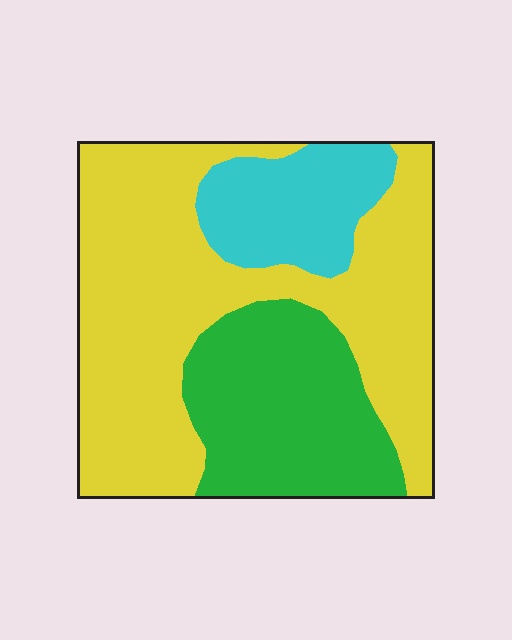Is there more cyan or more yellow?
Yellow.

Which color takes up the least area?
Cyan, at roughly 15%.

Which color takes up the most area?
Yellow, at roughly 60%.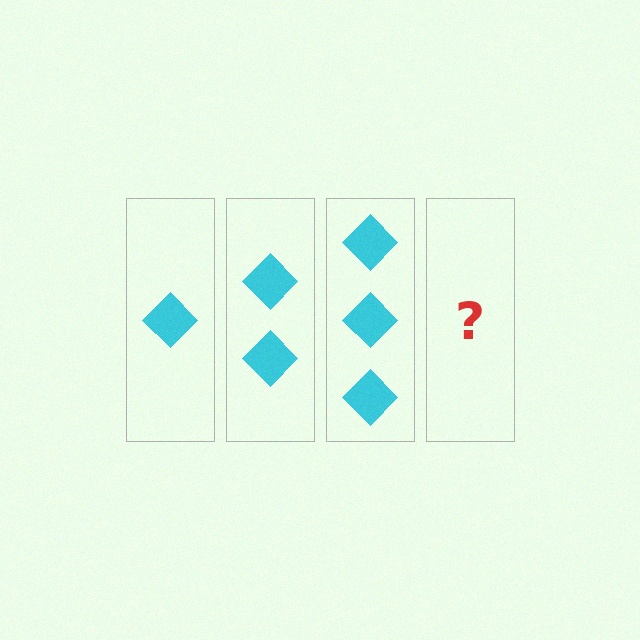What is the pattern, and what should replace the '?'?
The pattern is that each step adds one more diamond. The '?' should be 4 diamonds.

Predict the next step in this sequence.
The next step is 4 diamonds.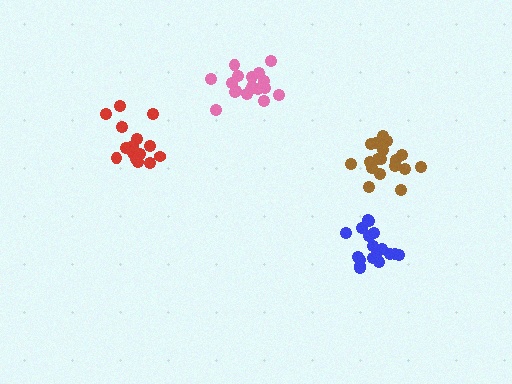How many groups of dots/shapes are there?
There are 4 groups.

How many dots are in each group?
Group 1: 18 dots, Group 2: 17 dots, Group 3: 18 dots, Group 4: 19 dots (72 total).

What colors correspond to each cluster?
The clusters are colored: blue, red, pink, brown.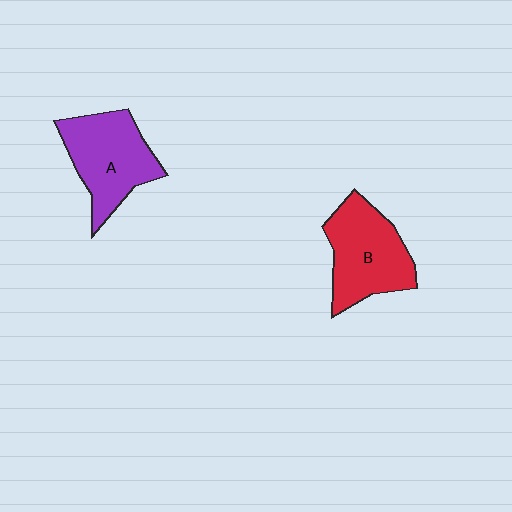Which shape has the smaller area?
Shape A (purple).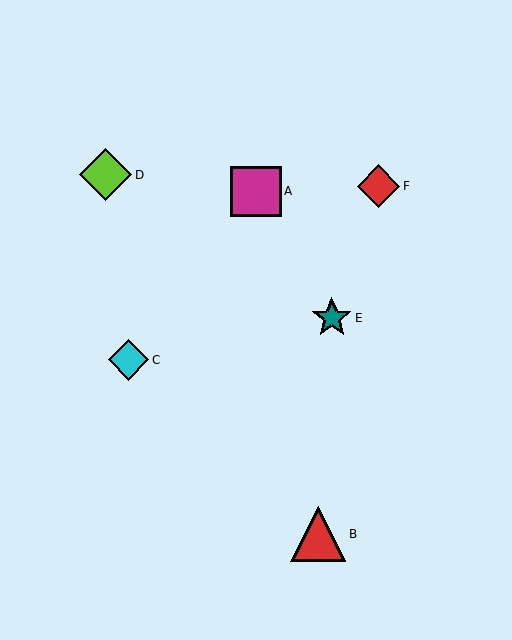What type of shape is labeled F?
Shape F is a red diamond.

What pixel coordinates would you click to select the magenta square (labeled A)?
Click at (256, 191) to select the magenta square A.